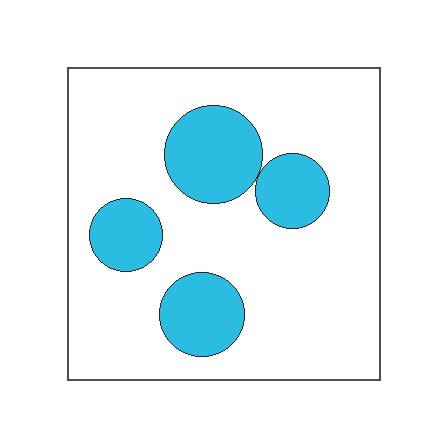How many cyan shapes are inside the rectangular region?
4.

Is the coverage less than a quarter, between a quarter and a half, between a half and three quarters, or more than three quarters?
Less than a quarter.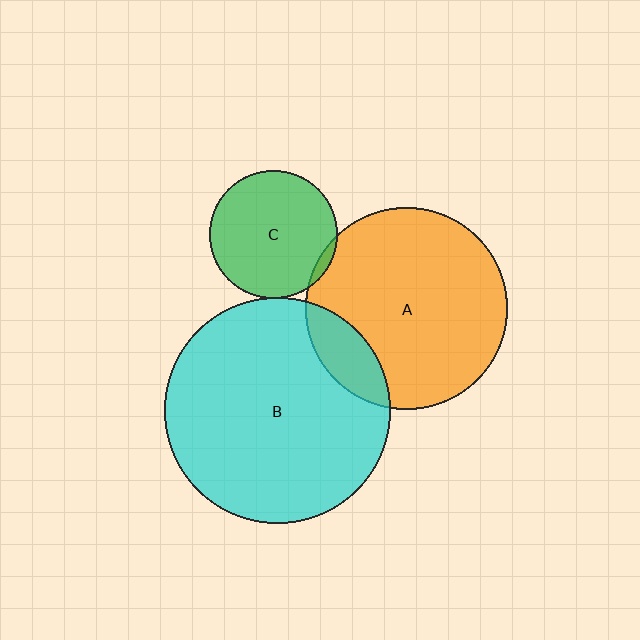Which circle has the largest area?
Circle B (cyan).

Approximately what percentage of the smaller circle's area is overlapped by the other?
Approximately 5%.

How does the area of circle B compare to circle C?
Approximately 3.1 times.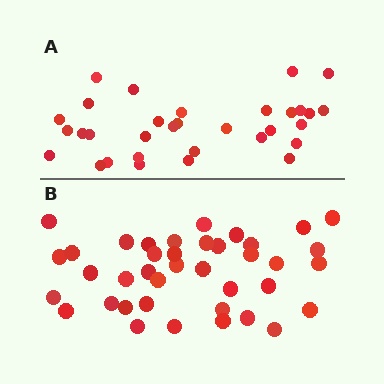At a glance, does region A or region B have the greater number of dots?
Region B (the bottom region) has more dots.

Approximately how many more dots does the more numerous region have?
Region B has roughly 8 or so more dots than region A.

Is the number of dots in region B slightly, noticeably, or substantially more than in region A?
Region B has only slightly more — the two regions are fairly close. The ratio is roughly 1.2 to 1.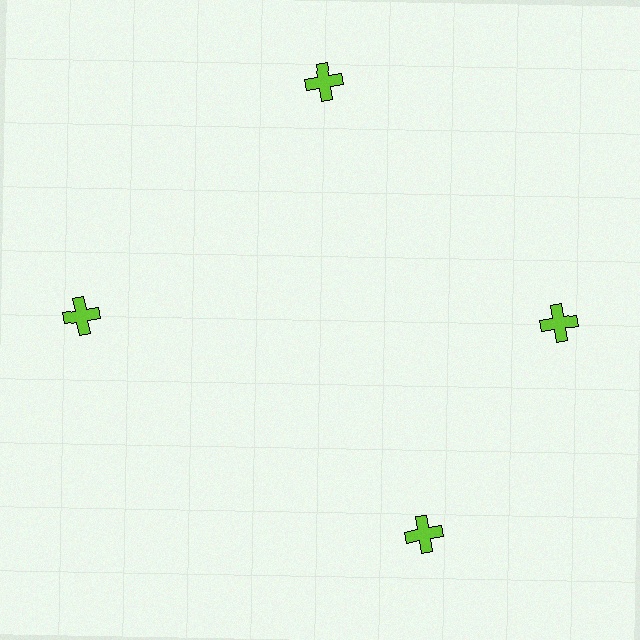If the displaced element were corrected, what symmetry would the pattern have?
It would have 4-fold rotational symmetry — the pattern would map onto itself every 90 degrees.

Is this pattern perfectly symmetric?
No. The 4 lime crosses are arranged in a ring, but one element near the 6 o'clock position is rotated out of alignment along the ring, breaking the 4-fold rotational symmetry.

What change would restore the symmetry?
The symmetry would be restored by rotating it back into even spacing with its neighbors so that all 4 crosses sit at equal angles and equal distance from the center.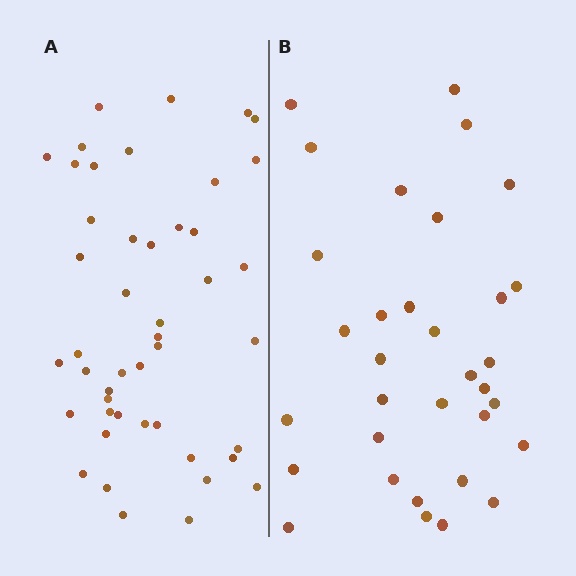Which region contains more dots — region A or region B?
Region A (the left region) has more dots.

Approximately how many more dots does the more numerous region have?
Region A has approximately 15 more dots than region B.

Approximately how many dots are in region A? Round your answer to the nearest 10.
About 50 dots. (The exact count is 46, which rounds to 50.)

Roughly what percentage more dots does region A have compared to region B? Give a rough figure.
About 40% more.